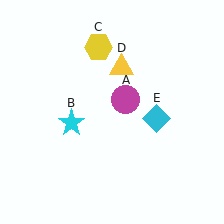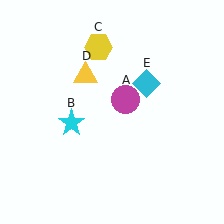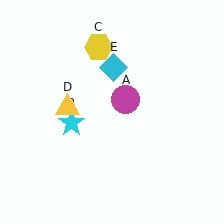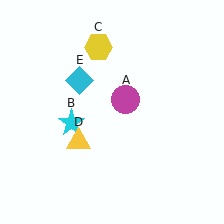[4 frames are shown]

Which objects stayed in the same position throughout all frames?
Magenta circle (object A) and cyan star (object B) and yellow hexagon (object C) remained stationary.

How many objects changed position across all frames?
2 objects changed position: yellow triangle (object D), cyan diamond (object E).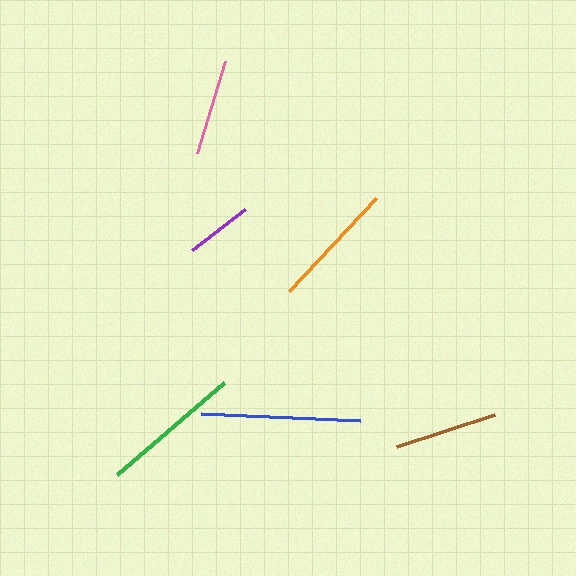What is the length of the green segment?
The green segment is approximately 141 pixels long.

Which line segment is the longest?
The blue line is the longest at approximately 159 pixels.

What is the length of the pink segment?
The pink segment is approximately 97 pixels long.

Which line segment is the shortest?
The purple line is the shortest at approximately 67 pixels.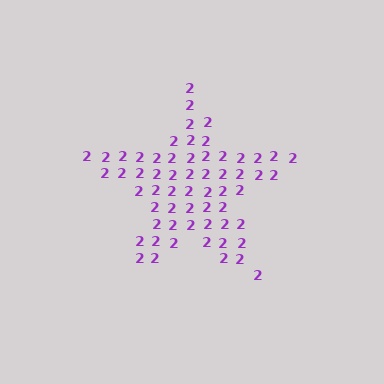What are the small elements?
The small elements are digit 2's.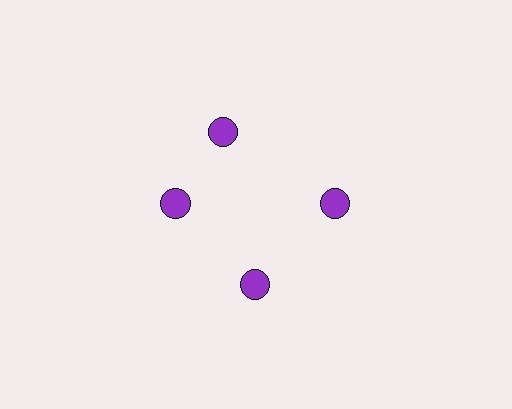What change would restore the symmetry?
The symmetry would be restored by rotating it back into even spacing with its neighbors so that all 4 circles sit at equal angles and equal distance from the center.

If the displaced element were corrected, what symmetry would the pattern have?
It would have 4-fold rotational symmetry — the pattern would map onto itself every 90 degrees.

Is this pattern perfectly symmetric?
No. The 4 purple circles are arranged in a ring, but one element near the 12 o'clock position is rotated out of alignment along the ring, breaking the 4-fold rotational symmetry.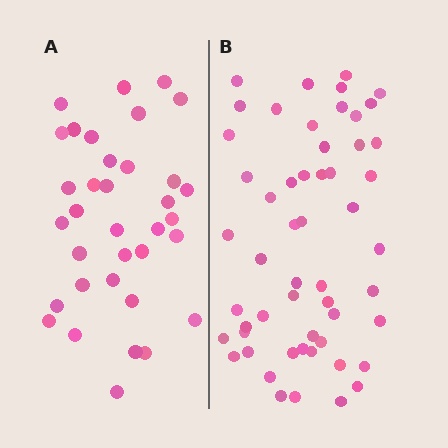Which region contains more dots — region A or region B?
Region B (the right region) has more dots.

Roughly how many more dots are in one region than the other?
Region B has approximately 20 more dots than region A.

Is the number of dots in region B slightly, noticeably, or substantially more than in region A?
Region B has substantially more. The ratio is roughly 1.5 to 1.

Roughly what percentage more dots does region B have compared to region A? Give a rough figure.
About 55% more.